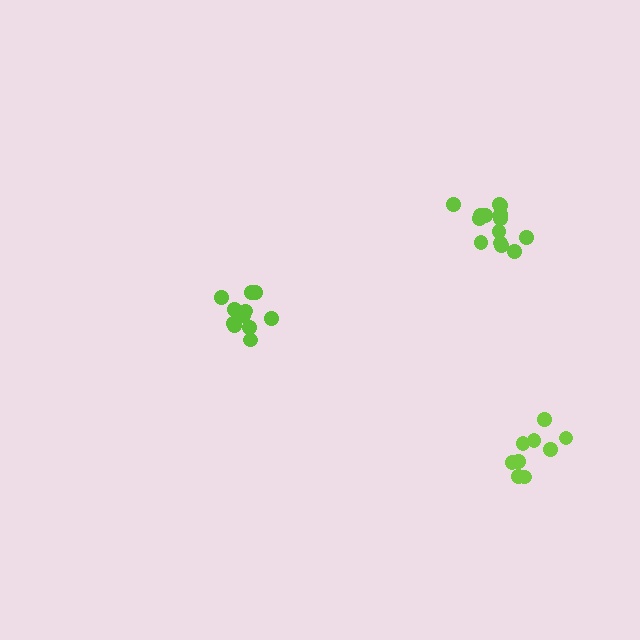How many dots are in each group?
Group 1: 9 dots, Group 2: 14 dots, Group 3: 11 dots (34 total).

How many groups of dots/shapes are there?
There are 3 groups.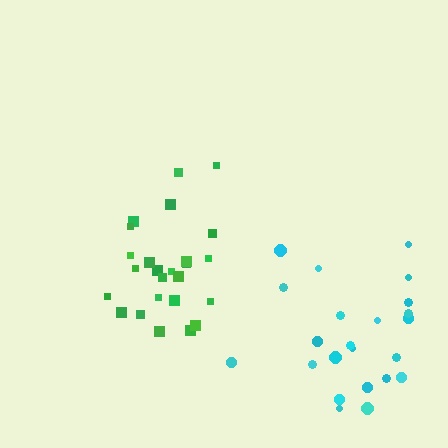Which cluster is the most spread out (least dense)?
Cyan.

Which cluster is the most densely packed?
Green.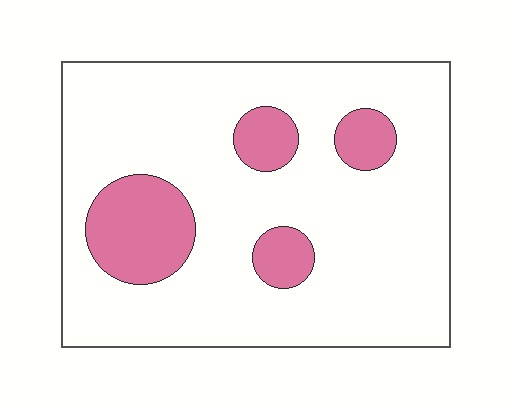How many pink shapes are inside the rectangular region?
4.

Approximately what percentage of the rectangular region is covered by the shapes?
Approximately 15%.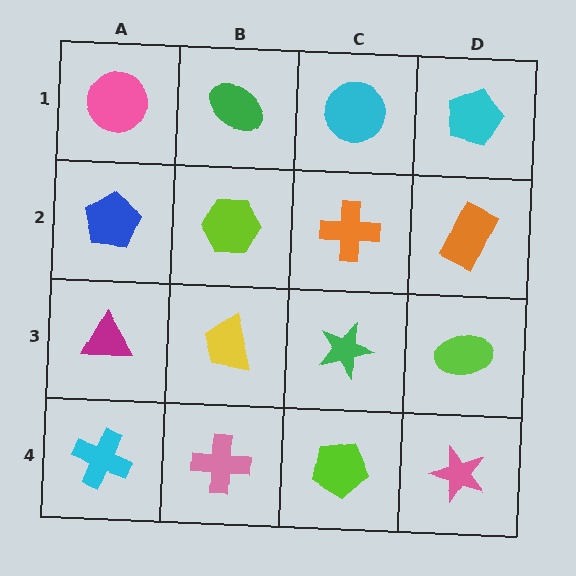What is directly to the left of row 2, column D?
An orange cross.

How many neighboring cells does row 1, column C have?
3.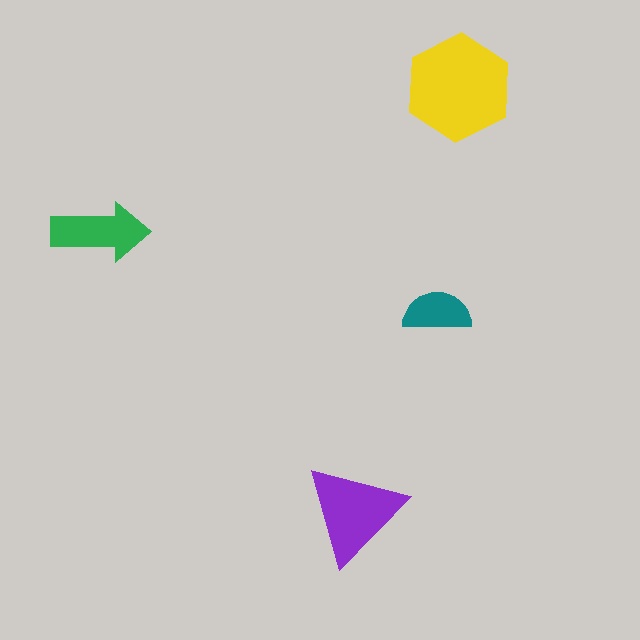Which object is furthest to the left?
The green arrow is leftmost.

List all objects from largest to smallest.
The yellow hexagon, the purple triangle, the green arrow, the teal semicircle.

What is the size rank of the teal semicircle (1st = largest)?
4th.